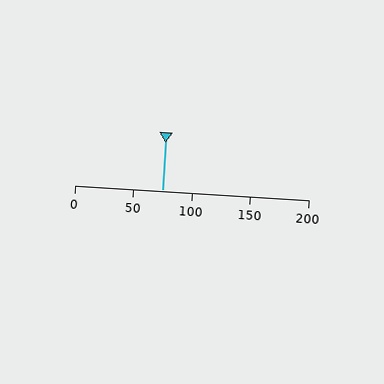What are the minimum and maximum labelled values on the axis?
The axis runs from 0 to 200.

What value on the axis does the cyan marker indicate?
The marker indicates approximately 75.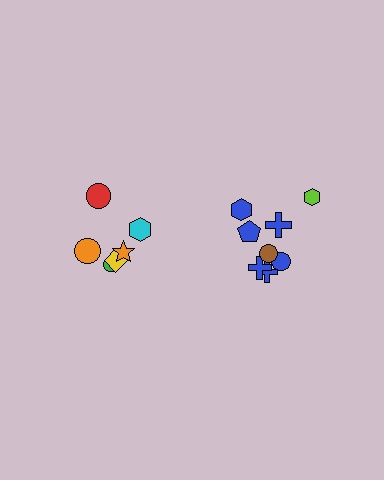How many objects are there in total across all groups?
There are 14 objects.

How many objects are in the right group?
There are 8 objects.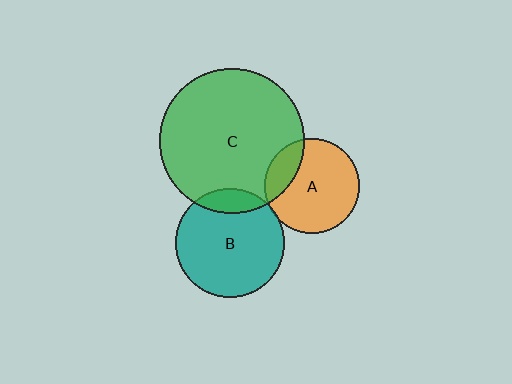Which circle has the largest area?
Circle C (green).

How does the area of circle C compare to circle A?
Approximately 2.3 times.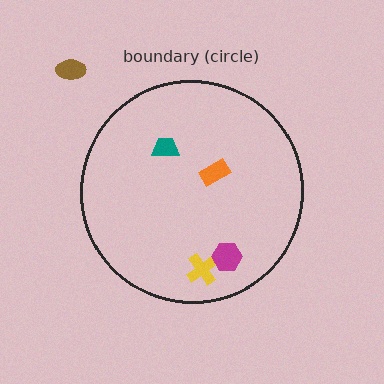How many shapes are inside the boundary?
4 inside, 1 outside.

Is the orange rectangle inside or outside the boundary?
Inside.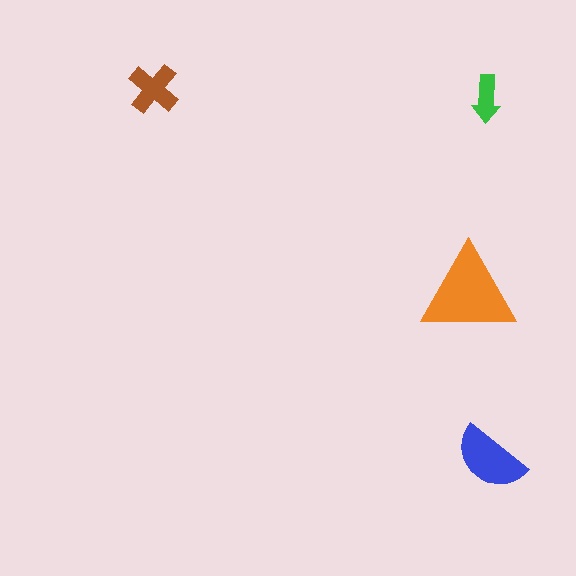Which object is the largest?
The orange triangle.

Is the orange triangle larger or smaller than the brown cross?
Larger.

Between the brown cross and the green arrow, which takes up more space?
The brown cross.